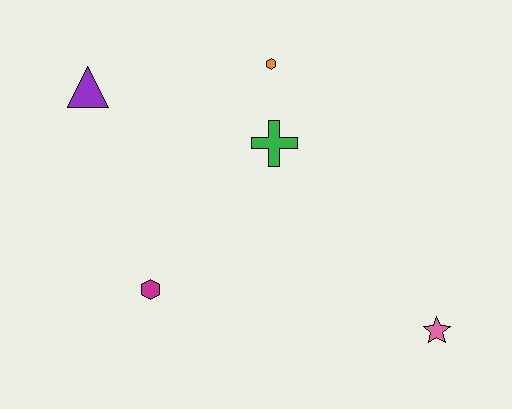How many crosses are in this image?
There is 1 cross.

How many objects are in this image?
There are 5 objects.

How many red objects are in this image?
There are no red objects.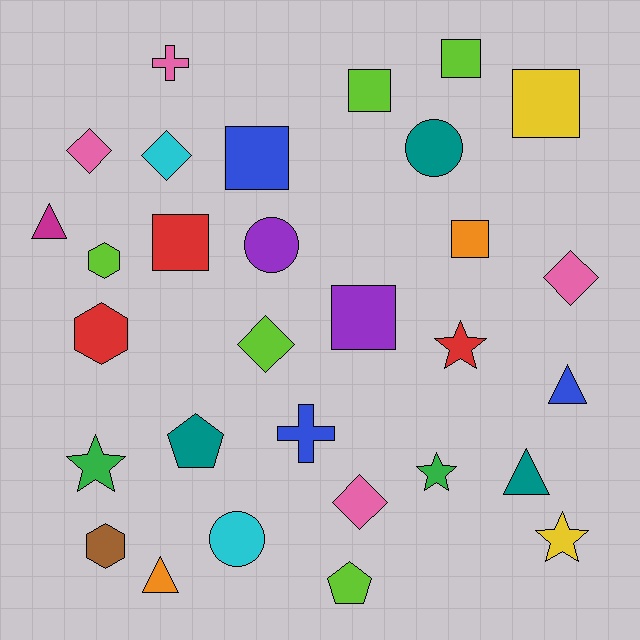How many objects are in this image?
There are 30 objects.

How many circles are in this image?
There are 3 circles.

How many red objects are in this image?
There are 3 red objects.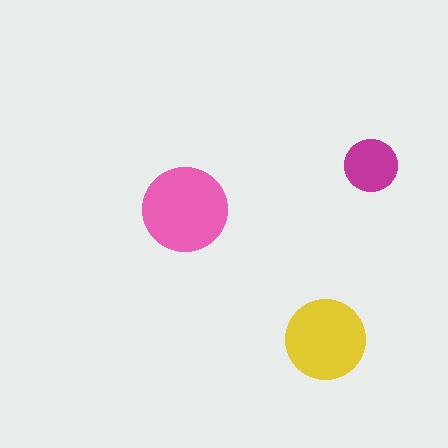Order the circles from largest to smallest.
the pink one, the yellow one, the magenta one.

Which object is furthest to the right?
The magenta circle is rightmost.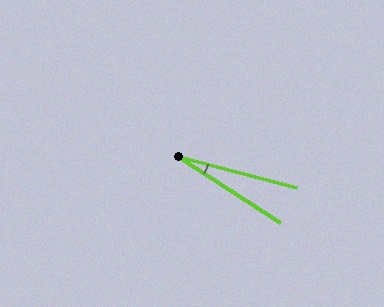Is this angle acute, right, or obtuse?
It is acute.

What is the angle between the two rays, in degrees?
Approximately 18 degrees.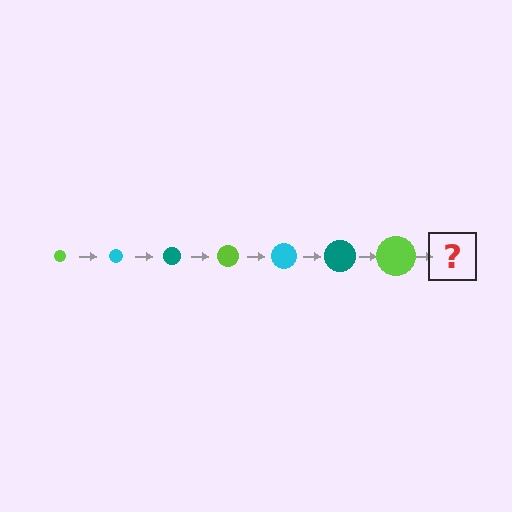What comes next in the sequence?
The next element should be a cyan circle, larger than the previous one.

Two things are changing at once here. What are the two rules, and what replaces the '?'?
The two rules are that the circle grows larger each step and the color cycles through lime, cyan, and teal. The '?' should be a cyan circle, larger than the previous one.